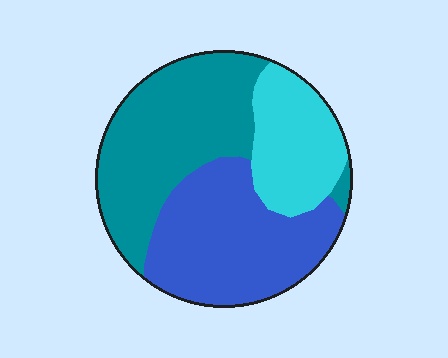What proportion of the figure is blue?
Blue takes up about three eighths (3/8) of the figure.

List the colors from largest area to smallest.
From largest to smallest: teal, blue, cyan.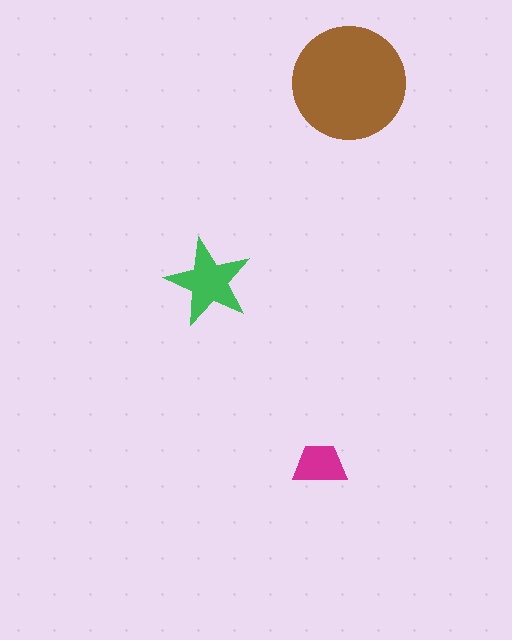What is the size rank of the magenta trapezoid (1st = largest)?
3rd.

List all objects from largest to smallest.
The brown circle, the green star, the magenta trapezoid.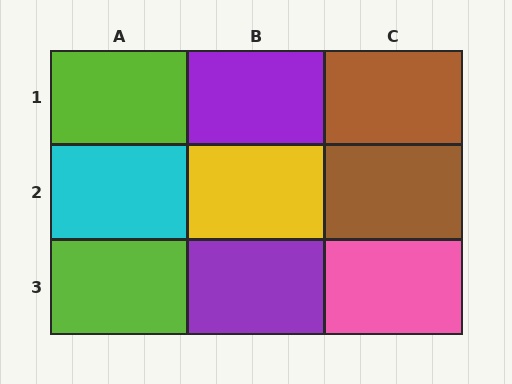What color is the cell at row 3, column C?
Pink.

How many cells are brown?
2 cells are brown.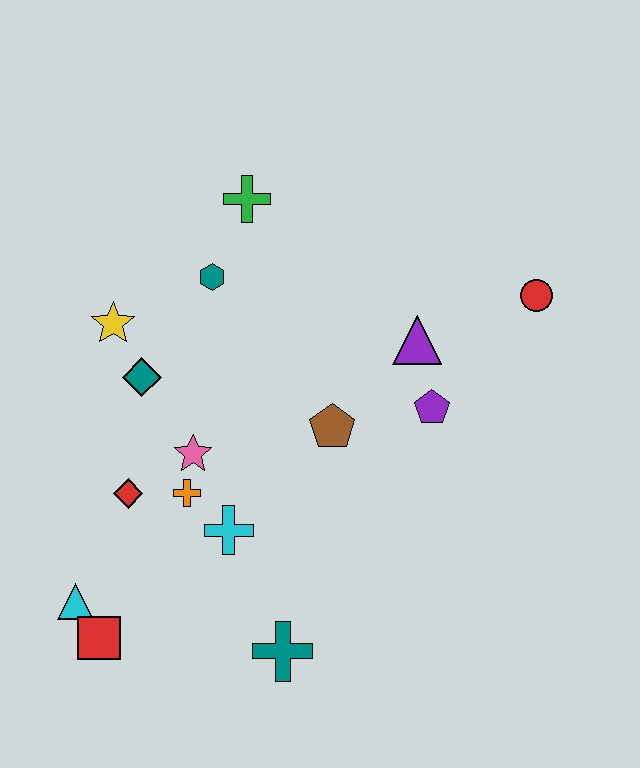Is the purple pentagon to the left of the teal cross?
No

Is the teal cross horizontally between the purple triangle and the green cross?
Yes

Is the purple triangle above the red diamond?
Yes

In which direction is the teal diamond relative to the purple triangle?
The teal diamond is to the left of the purple triangle.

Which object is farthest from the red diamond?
The red circle is farthest from the red diamond.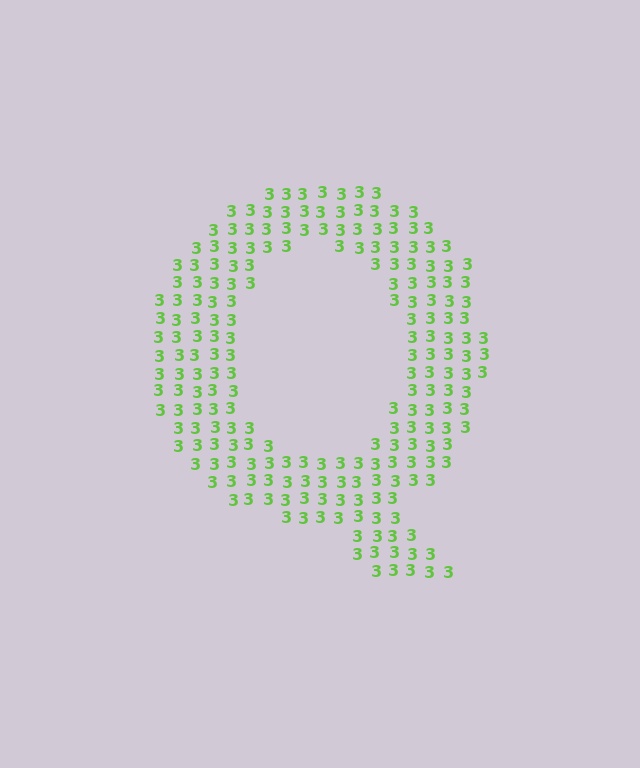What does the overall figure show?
The overall figure shows the letter Q.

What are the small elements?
The small elements are digit 3's.